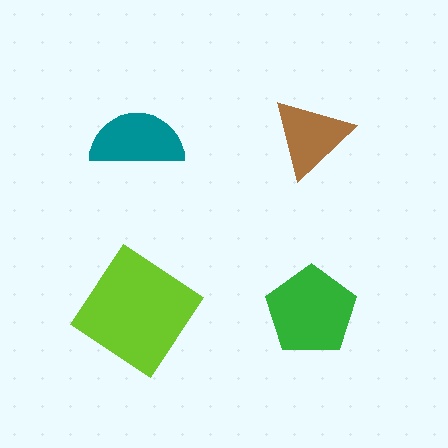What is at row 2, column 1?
A lime diamond.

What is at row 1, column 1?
A teal semicircle.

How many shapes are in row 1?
2 shapes.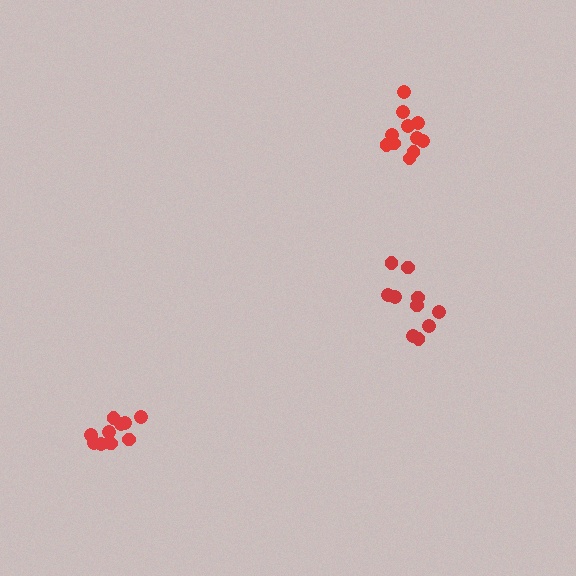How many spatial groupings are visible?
There are 3 spatial groupings.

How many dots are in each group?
Group 1: 11 dots, Group 2: 11 dots, Group 3: 10 dots (32 total).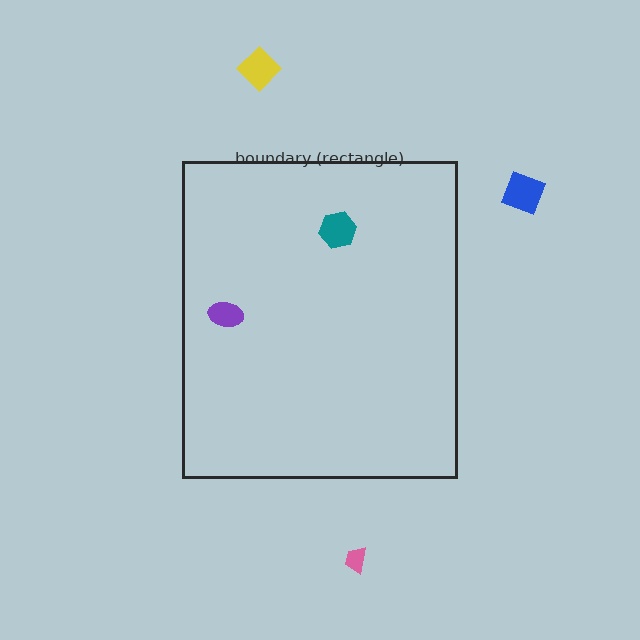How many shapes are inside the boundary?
2 inside, 3 outside.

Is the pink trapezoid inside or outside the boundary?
Outside.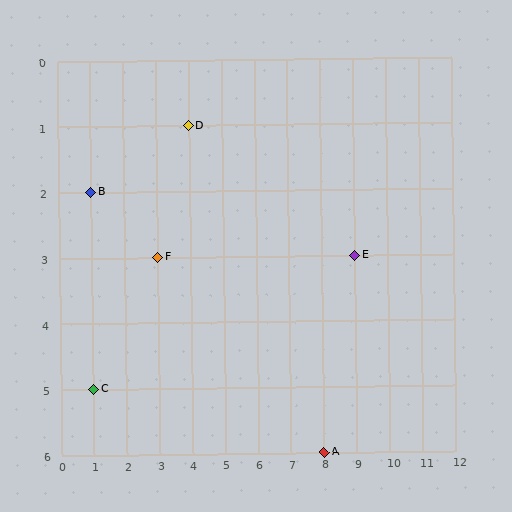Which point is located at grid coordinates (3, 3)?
Point F is at (3, 3).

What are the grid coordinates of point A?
Point A is at grid coordinates (8, 6).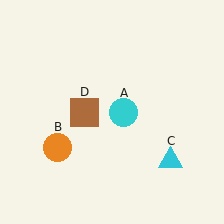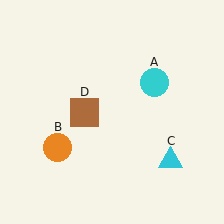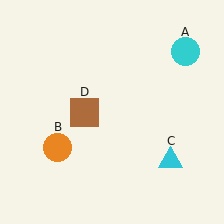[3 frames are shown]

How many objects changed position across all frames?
1 object changed position: cyan circle (object A).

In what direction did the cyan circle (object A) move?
The cyan circle (object A) moved up and to the right.